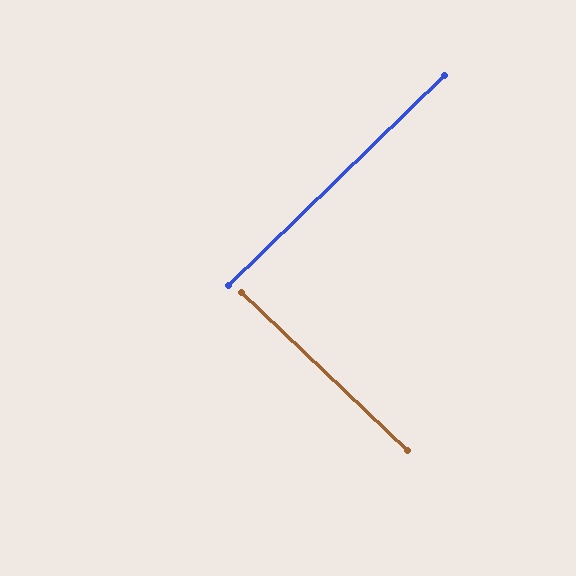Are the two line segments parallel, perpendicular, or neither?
Perpendicular — they meet at approximately 88°.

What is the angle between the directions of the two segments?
Approximately 88 degrees.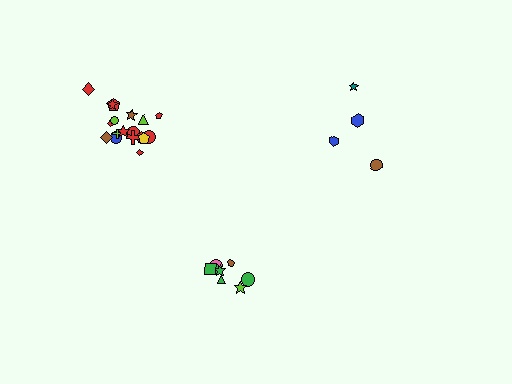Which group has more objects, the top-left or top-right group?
The top-left group.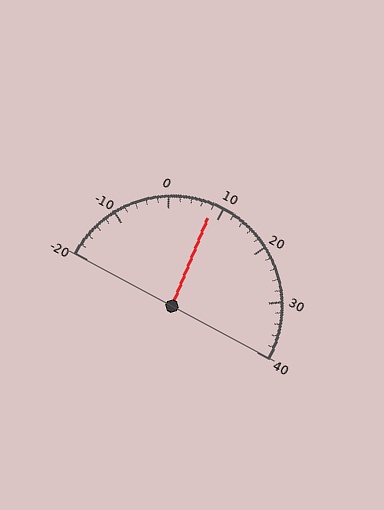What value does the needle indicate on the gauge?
The needle indicates approximately 8.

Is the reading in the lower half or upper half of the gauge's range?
The reading is in the lower half of the range (-20 to 40).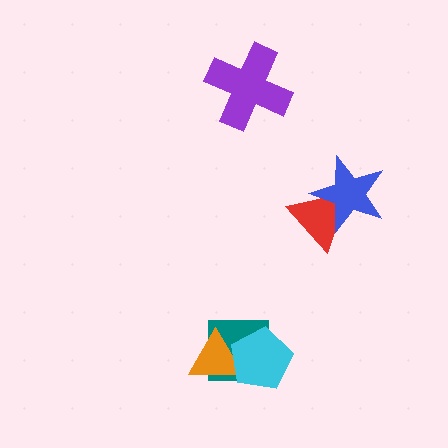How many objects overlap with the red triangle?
1 object overlaps with the red triangle.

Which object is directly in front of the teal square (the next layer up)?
The orange triangle is directly in front of the teal square.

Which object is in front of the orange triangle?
The cyan pentagon is in front of the orange triangle.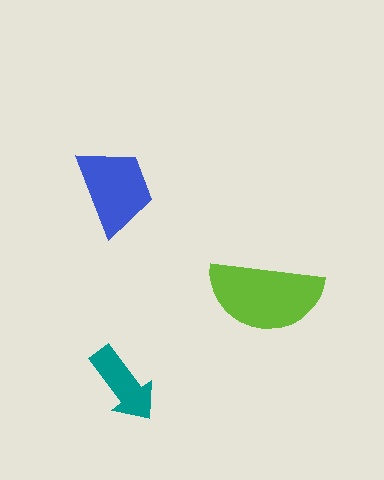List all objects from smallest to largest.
The teal arrow, the blue trapezoid, the lime semicircle.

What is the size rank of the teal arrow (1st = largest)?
3rd.